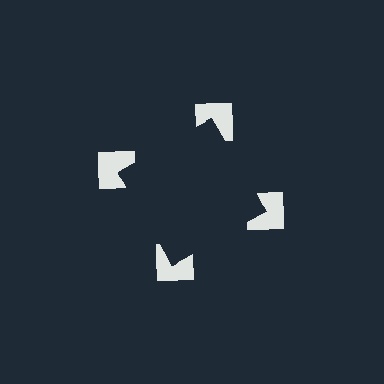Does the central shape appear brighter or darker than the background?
It typically appears slightly darker than the background, even though no actual brightness change is drawn.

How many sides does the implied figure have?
4 sides.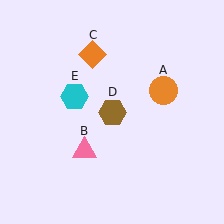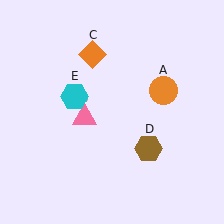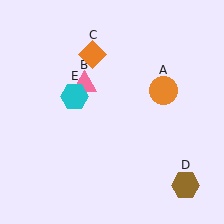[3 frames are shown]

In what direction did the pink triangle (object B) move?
The pink triangle (object B) moved up.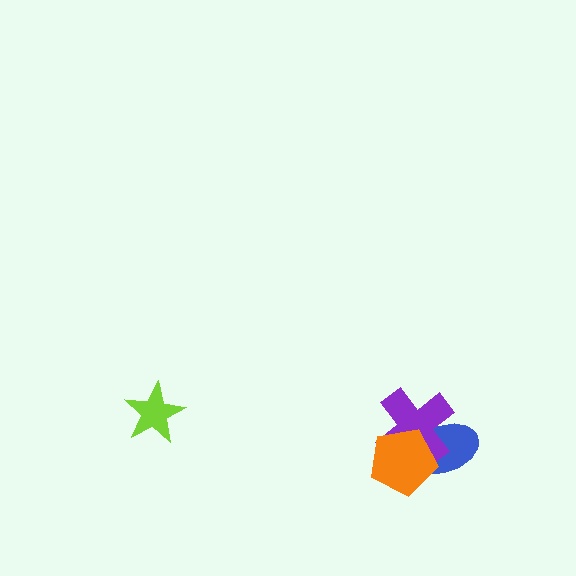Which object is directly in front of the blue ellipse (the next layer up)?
The purple cross is directly in front of the blue ellipse.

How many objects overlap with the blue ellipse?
2 objects overlap with the blue ellipse.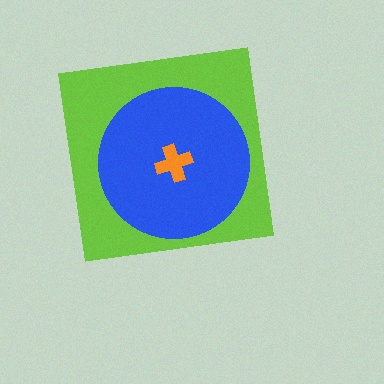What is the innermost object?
The orange cross.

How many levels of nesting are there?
3.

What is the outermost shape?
The lime square.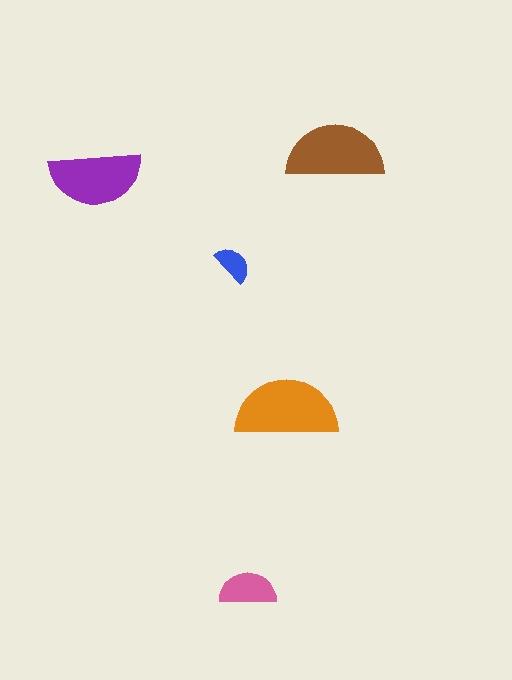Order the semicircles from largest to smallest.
the orange one, the brown one, the purple one, the pink one, the blue one.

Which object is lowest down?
The pink semicircle is bottommost.